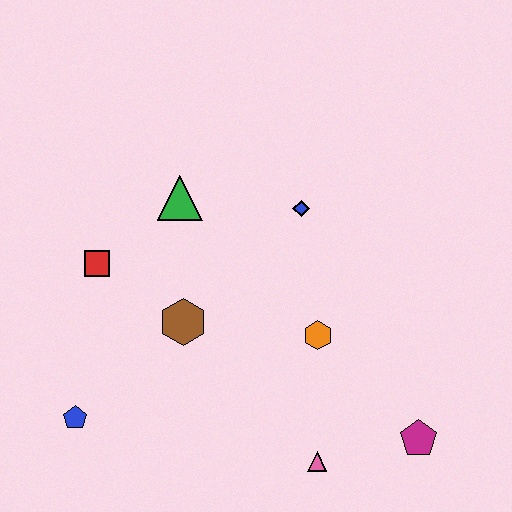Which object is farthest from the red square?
The magenta pentagon is farthest from the red square.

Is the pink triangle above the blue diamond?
No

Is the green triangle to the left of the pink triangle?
Yes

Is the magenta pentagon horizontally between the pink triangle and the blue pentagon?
No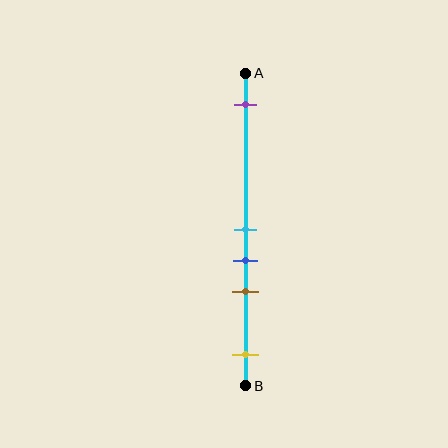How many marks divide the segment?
There are 5 marks dividing the segment.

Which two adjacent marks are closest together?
The cyan and blue marks are the closest adjacent pair.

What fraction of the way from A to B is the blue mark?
The blue mark is approximately 60% (0.6) of the way from A to B.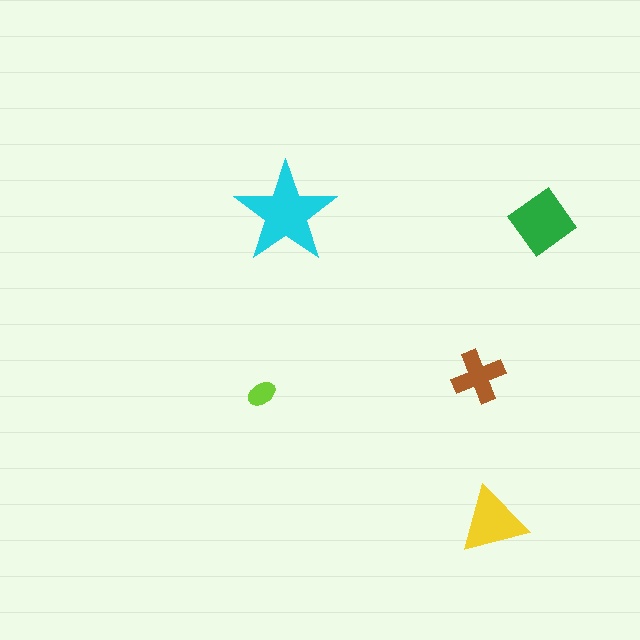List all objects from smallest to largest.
The lime ellipse, the brown cross, the yellow triangle, the green diamond, the cyan star.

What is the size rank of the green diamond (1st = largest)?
2nd.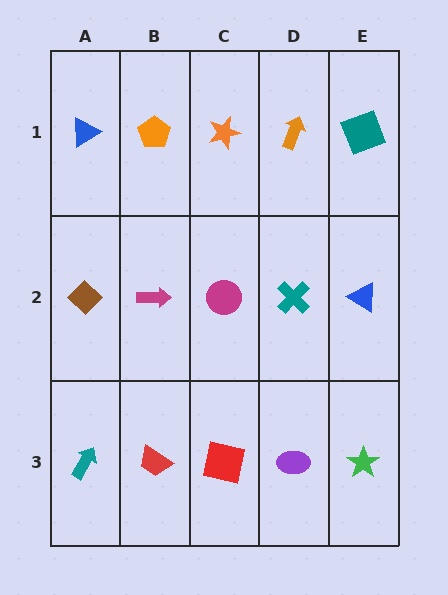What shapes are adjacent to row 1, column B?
A magenta arrow (row 2, column B), a blue triangle (row 1, column A), an orange star (row 1, column C).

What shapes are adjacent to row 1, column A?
A brown diamond (row 2, column A), an orange pentagon (row 1, column B).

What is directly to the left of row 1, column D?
An orange star.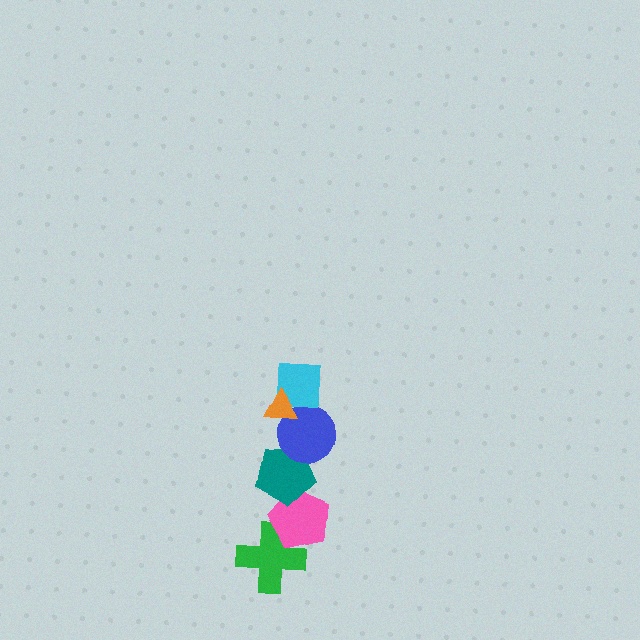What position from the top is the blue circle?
The blue circle is 3rd from the top.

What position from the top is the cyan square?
The cyan square is 2nd from the top.